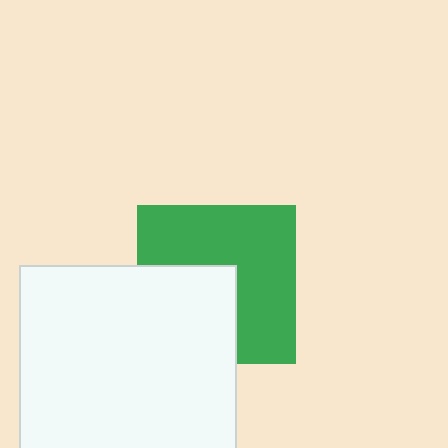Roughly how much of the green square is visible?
About half of it is visible (roughly 61%).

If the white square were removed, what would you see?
You would see the complete green square.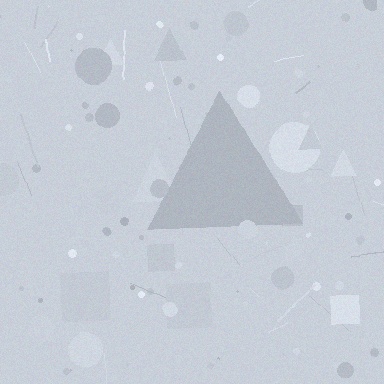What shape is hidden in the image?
A triangle is hidden in the image.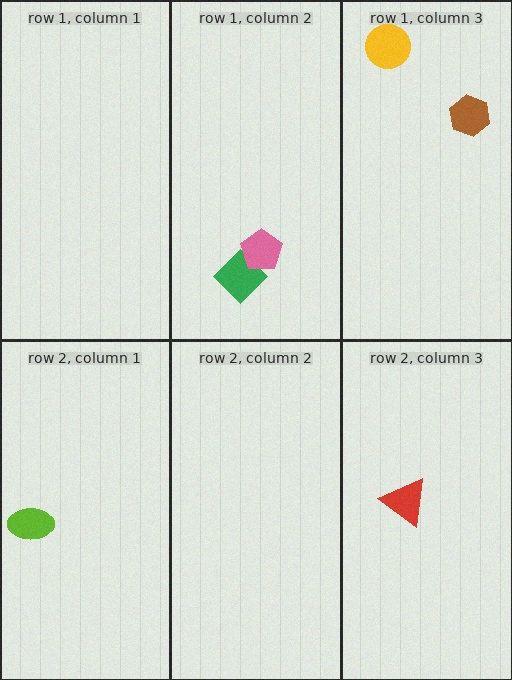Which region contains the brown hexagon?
The row 1, column 3 region.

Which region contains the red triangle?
The row 2, column 3 region.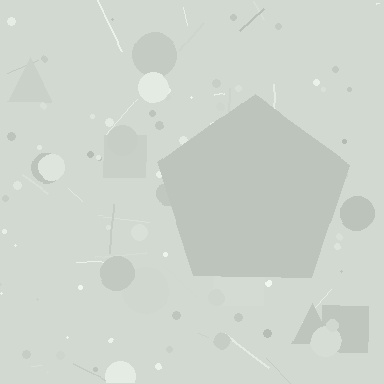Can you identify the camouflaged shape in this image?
The camouflaged shape is a pentagon.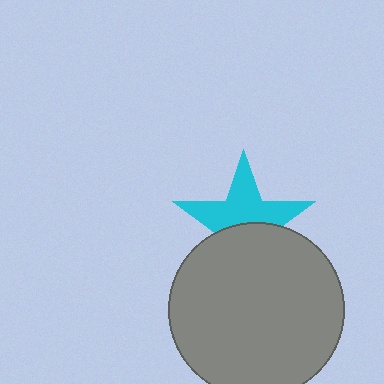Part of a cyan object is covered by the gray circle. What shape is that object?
It is a star.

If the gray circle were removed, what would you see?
You would see the complete cyan star.